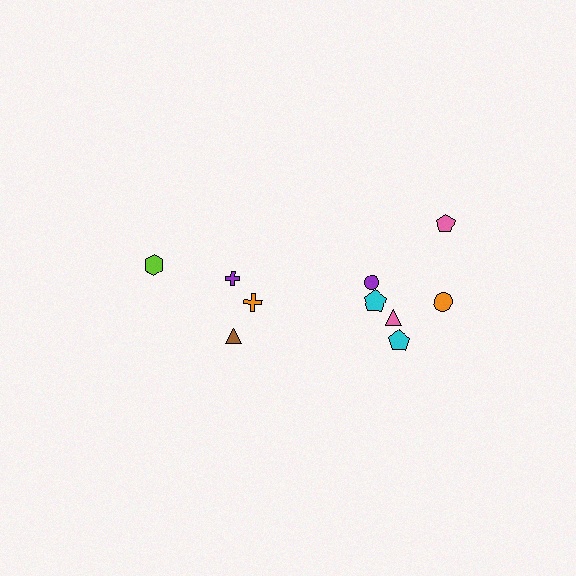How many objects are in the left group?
There are 4 objects.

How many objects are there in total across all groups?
There are 10 objects.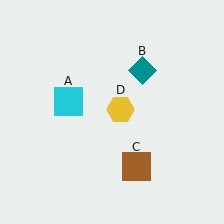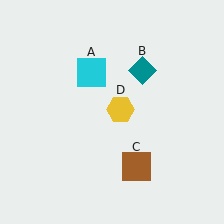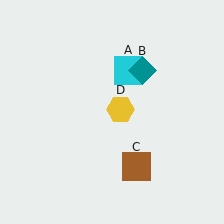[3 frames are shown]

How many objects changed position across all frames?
1 object changed position: cyan square (object A).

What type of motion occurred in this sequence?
The cyan square (object A) rotated clockwise around the center of the scene.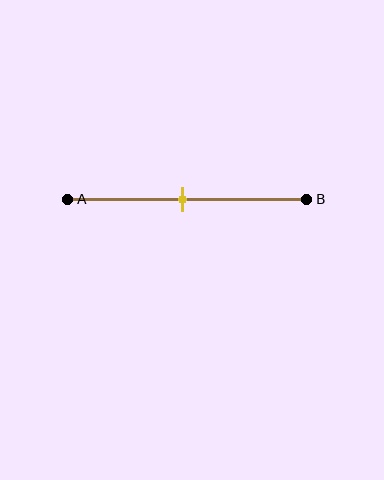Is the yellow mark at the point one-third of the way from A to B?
No, the mark is at about 50% from A, not at the 33% one-third point.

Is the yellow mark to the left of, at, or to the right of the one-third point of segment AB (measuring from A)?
The yellow mark is to the right of the one-third point of segment AB.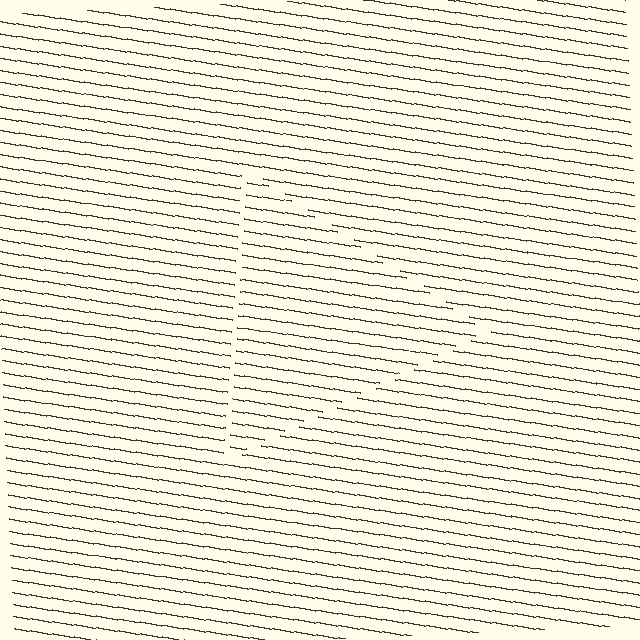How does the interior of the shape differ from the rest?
The interior of the shape contains the same grating, shifted by half a period — the contour is defined by the phase discontinuity where line-ends from the inner and outer gratings abut.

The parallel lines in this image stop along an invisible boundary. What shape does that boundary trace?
An illusory triangle. The interior of the shape contains the same grating, shifted by half a period — the contour is defined by the phase discontinuity where line-ends from the inner and outer gratings abut.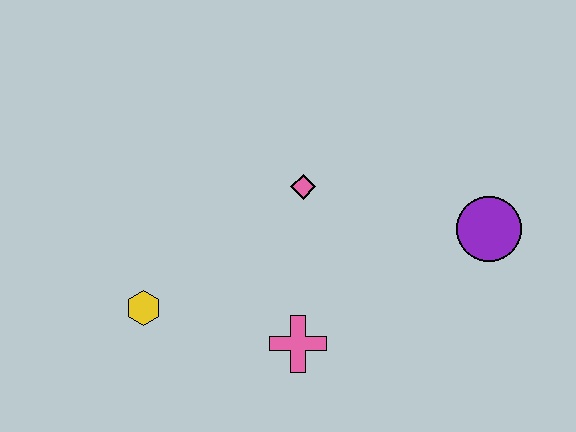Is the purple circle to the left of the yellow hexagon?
No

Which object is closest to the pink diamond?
The pink cross is closest to the pink diamond.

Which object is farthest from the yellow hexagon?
The purple circle is farthest from the yellow hexagon.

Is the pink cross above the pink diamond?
No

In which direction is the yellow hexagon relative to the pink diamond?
The yellow hexagon is to the left of the pink diamond.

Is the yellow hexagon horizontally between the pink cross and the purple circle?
No